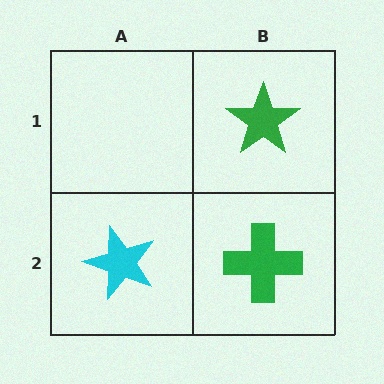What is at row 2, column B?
A green cross.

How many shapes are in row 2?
2 shapes.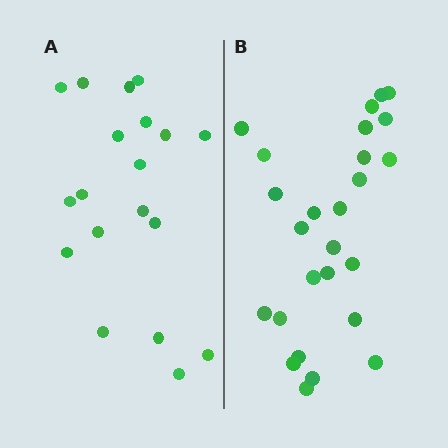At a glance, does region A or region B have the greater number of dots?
Region B (the right region) has more dots.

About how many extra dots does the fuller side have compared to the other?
Region B has roughly 8 or so more dots than region A.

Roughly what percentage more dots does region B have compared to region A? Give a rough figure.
About 35% more.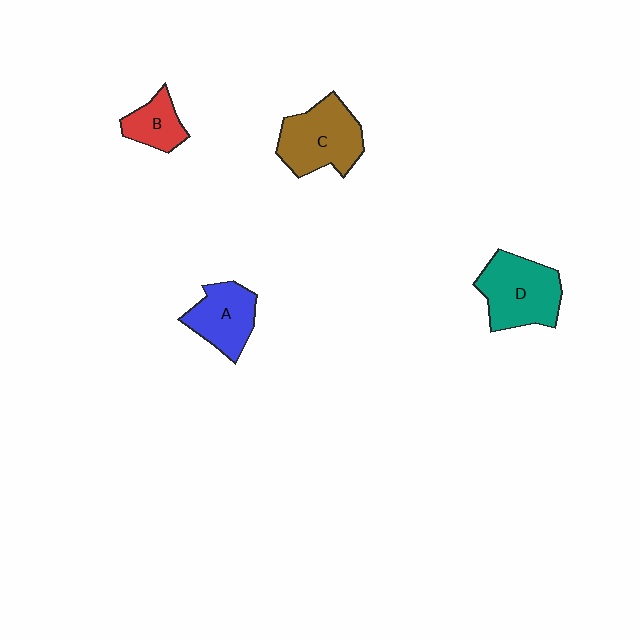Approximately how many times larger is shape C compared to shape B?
Approximately 1.9 times.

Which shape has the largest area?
Shape D (teal).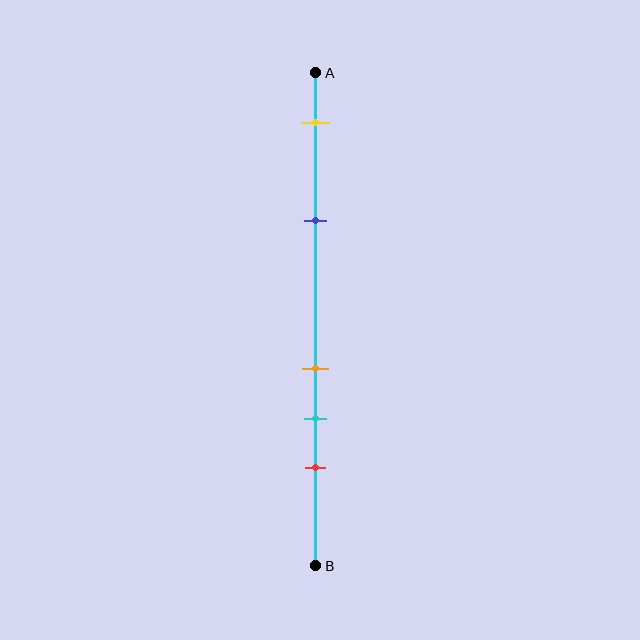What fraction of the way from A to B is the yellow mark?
The yellow mark is approximately 10% (0.1) of the way from A to B.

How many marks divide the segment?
There are 5 marks dividing the segment.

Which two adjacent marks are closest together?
The orange and cyan marks are the closest adjacent pair.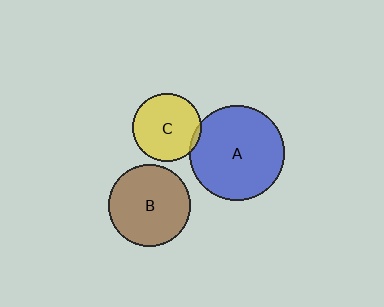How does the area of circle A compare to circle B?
Approximately 1.3 times.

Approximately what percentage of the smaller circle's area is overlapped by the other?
Approximately 5%.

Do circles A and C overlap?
Yes.